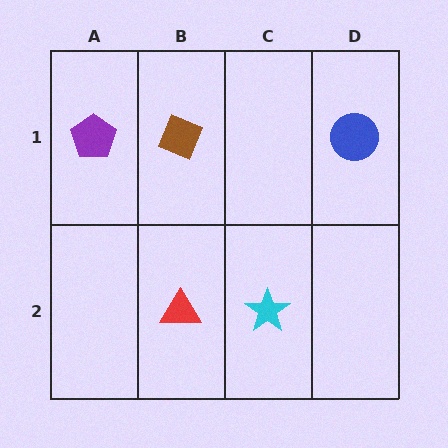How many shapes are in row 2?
2 shapes.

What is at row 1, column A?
A purple pentagon.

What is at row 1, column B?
A brown diamond.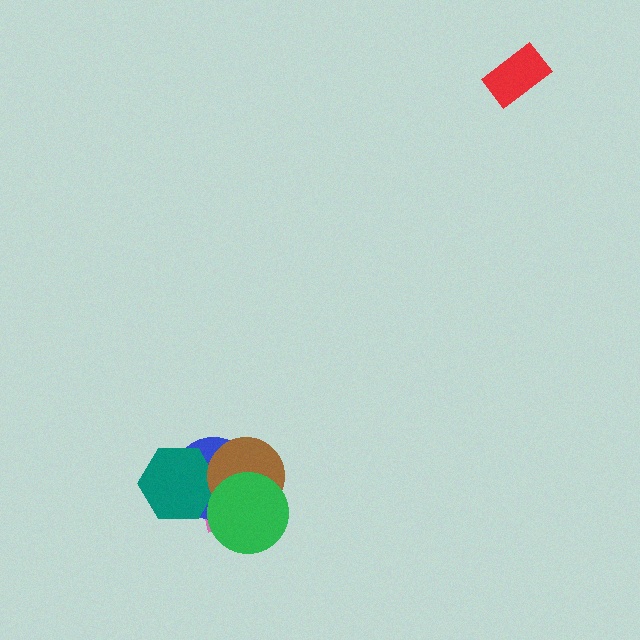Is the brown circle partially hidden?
Yes, it is partially covered by another shape.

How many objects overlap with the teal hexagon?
3 objects overlap with the teal hexagon.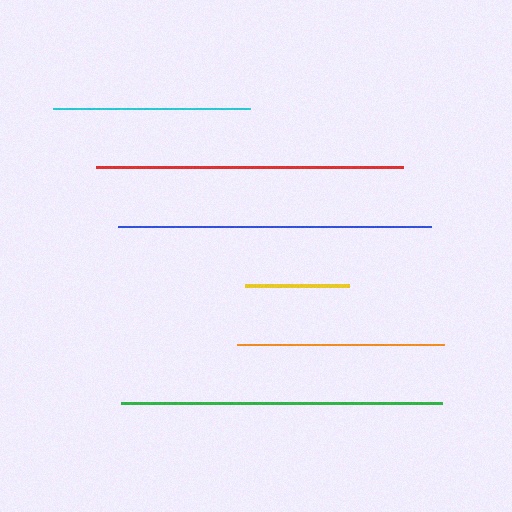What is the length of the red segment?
The red segment is approximately 308 pixels long.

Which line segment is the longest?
The green line is the longest at approximately 321 pixels.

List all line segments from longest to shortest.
From longest to shortest: green, blue, red, orange, cyan, yellow.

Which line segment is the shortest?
The yellow line is the shortest at approximately 104 pixels.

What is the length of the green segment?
The green segment is approximately 321 pixels long.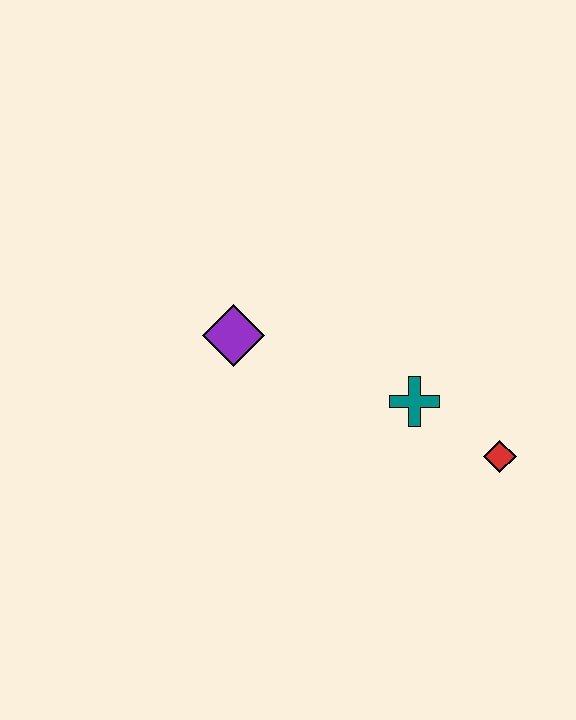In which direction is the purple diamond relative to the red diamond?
The purple diamond is to the left of the red diamond.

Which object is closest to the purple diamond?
The teal cross is closest to the purple diamond.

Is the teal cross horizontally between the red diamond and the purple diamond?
Yes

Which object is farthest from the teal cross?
The purple diamond is farthest from the teal cross.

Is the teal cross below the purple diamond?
Yes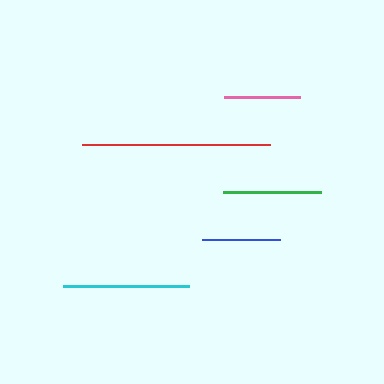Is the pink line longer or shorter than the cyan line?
The cyan line is longer than the pink line.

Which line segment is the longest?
The red line is the longest at approximately 188 pixels.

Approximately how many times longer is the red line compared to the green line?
The red line is approximately 1.9 times the length of the green line.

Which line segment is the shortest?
The pink line is the shortest at approximately 77 pixels.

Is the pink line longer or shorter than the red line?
The red line is longer than the pink line.